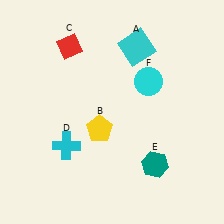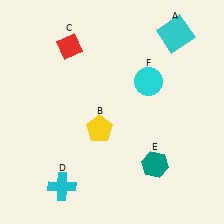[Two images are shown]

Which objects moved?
The objects that moved are: the cyan square (A), the cyan cross (D).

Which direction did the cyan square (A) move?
The cyan square (A) moved right.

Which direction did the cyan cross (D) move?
The cyan cross (D) moved down.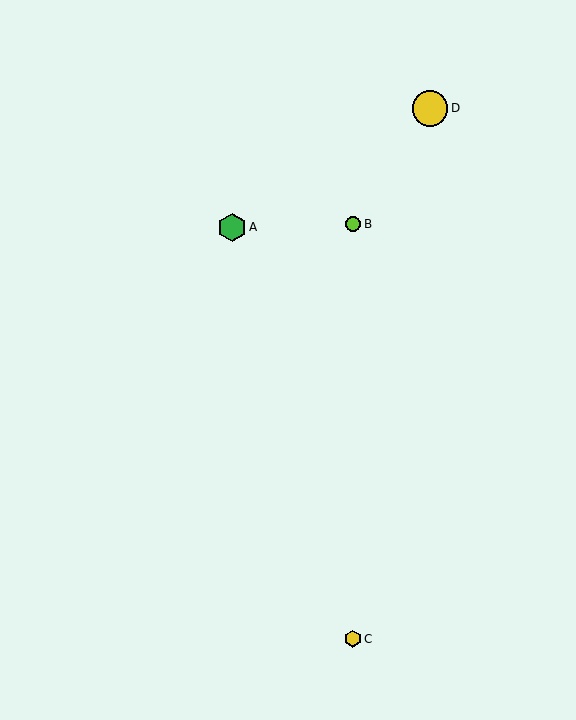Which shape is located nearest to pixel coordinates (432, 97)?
The yellow circle (labeled D) at (430, 108) is nearest to that location.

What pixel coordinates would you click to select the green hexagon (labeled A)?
Click at (232, 227) to select the green hexagon A.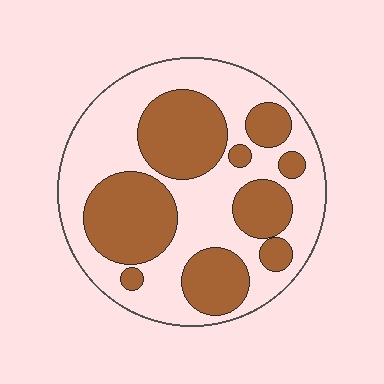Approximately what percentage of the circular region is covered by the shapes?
Approximately 40%.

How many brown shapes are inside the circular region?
9.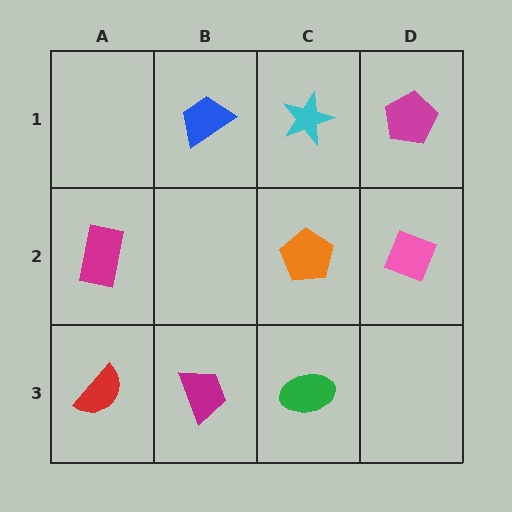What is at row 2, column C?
An orange pentagon.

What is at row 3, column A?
A red semicircle.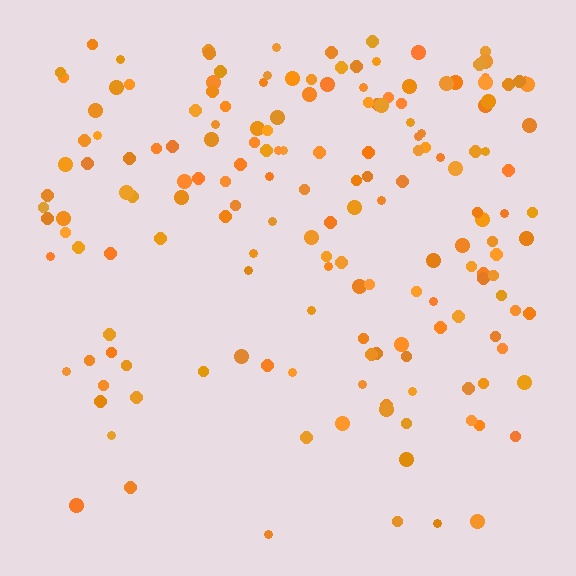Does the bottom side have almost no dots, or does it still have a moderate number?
Still a moderate number, just noticeably fewer than the top.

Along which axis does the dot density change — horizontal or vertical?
Vertical.